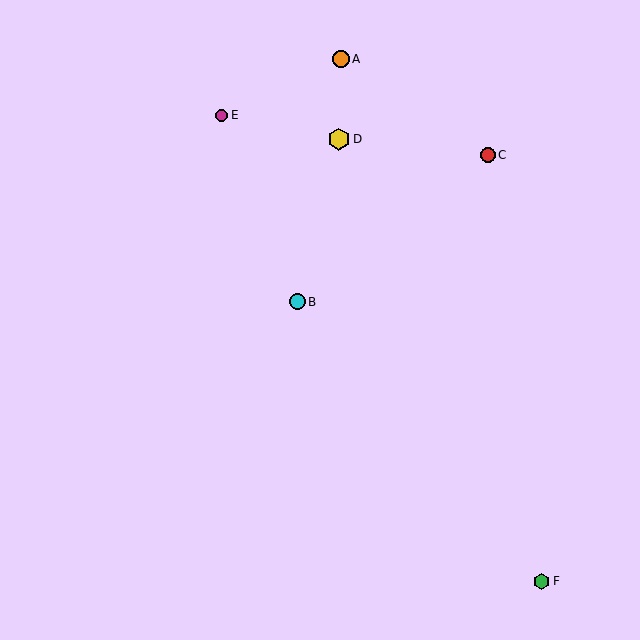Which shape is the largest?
The yellow hexagon (labeled D) is the largest.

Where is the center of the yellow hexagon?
The center of the yellow hexagon is at (339, 139).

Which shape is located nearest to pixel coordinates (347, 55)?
The orange circle (labeled A) at (341, 59) is nearest to that location.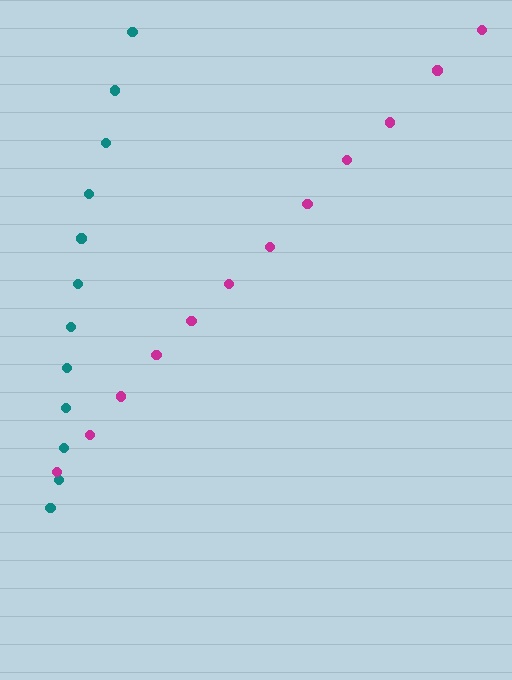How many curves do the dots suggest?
There are 2 distinct paths.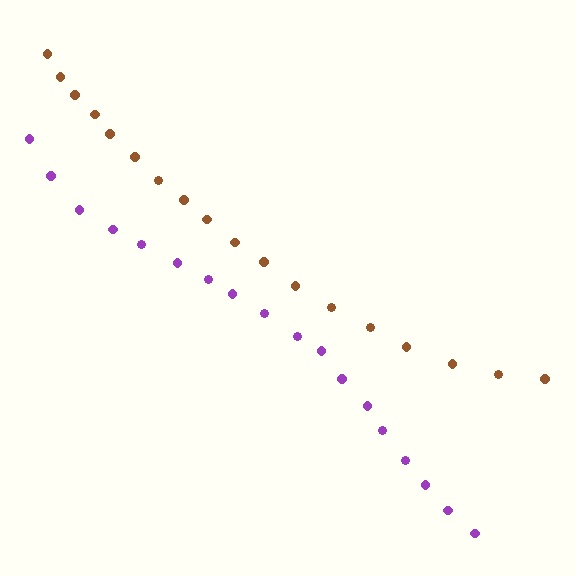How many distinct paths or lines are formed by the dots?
There are 2 distinct paths.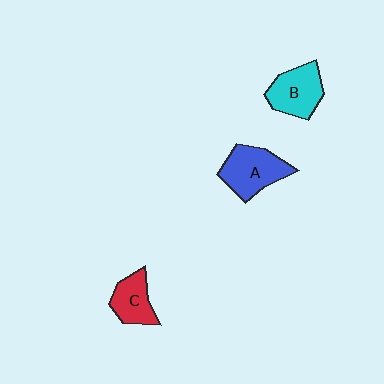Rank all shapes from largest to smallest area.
From largest to smallest: A (blue), B (cyan), C (red).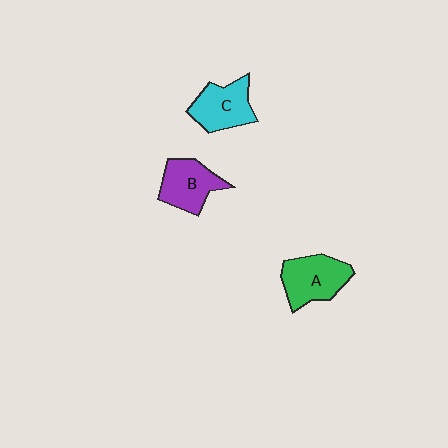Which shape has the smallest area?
Shape B (purple).